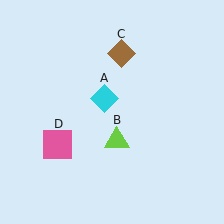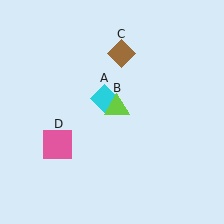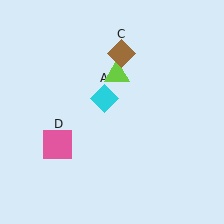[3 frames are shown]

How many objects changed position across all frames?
1 object changed position: lime triangle (object B).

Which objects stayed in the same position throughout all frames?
Cyan diamond (object A) and brown diamond (object C) and pink square (object D) remained stationary.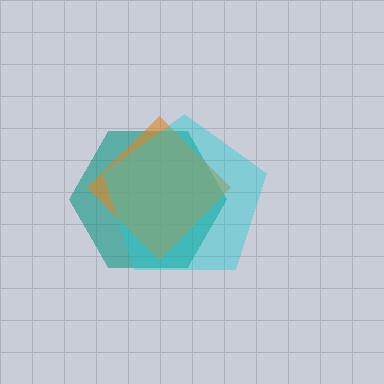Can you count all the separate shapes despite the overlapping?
Yes, there are 3 separate shapes.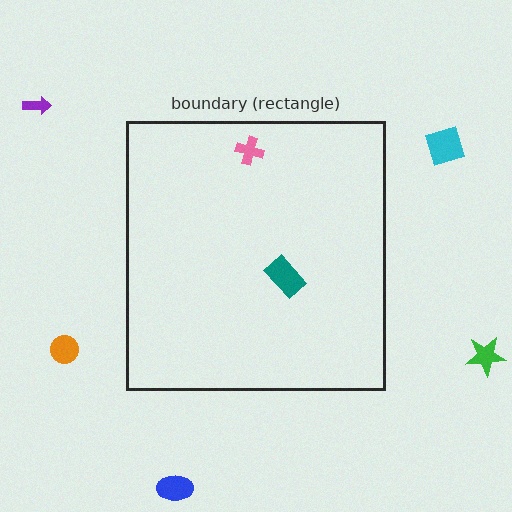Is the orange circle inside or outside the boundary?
Outside.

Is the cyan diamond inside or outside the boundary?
Outside.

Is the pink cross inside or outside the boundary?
Inside.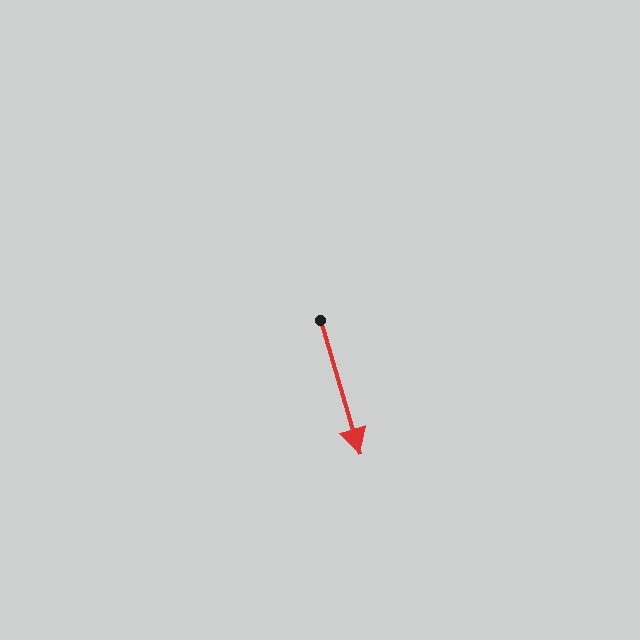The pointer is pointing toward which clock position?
Roughly 5 o'clock.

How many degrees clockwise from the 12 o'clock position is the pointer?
Approximately 164 degrees.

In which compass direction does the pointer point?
South.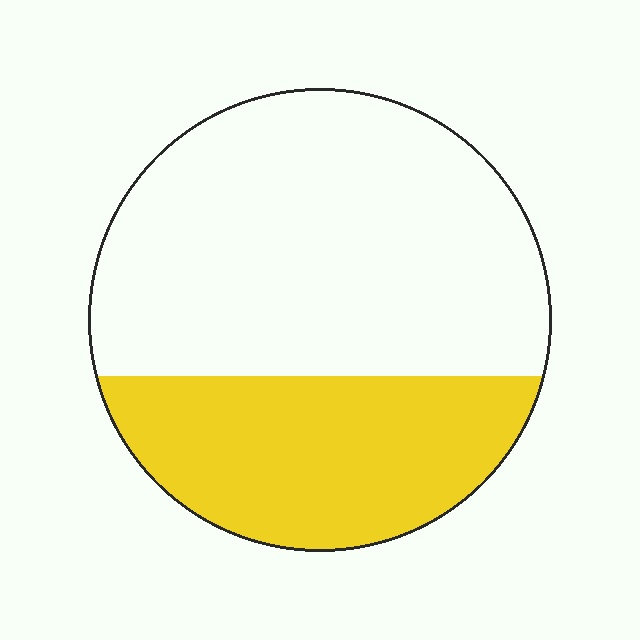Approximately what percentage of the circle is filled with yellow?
Approximately 35%.